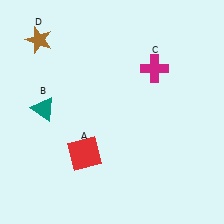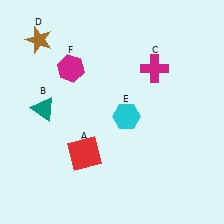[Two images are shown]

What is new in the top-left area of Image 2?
A magenta hexagon (F) was added in the top-left area of Image 2.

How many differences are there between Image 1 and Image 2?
There are 2 differences between the two images.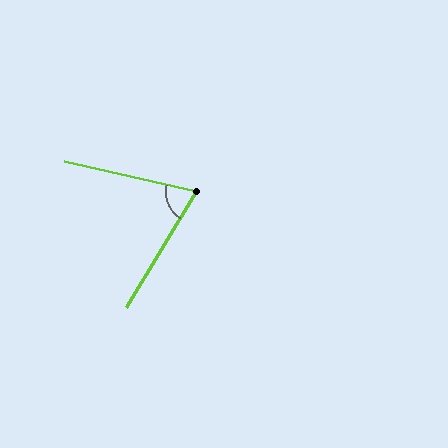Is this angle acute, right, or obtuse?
It is acute.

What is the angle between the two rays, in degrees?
Approximately 72 degrees.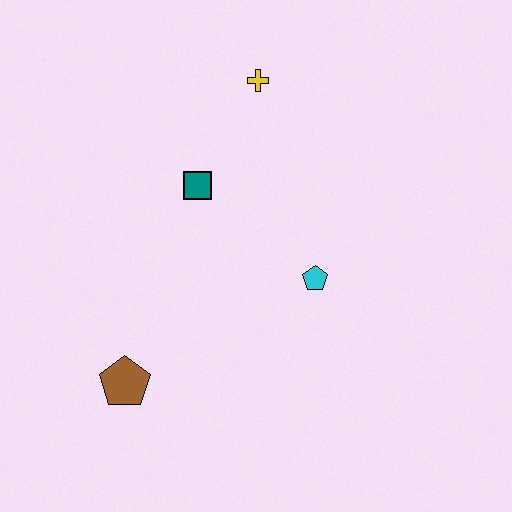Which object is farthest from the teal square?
The brown pentagon is farthest from the teal square.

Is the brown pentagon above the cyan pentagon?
No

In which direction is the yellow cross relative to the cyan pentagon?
The yellow cross is above the cyan pentagon.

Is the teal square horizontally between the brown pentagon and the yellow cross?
Yes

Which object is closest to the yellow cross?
The teal square is closest to the yellow cross.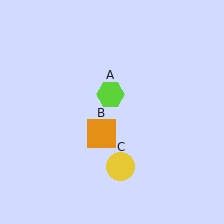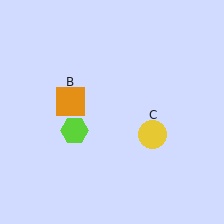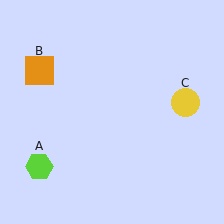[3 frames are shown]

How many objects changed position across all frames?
3 objects changed position: lime hexagon (object A), orange square (object B), yellow circle (object C).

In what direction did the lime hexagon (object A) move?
The lime hexagon (object A) moved down and to the left.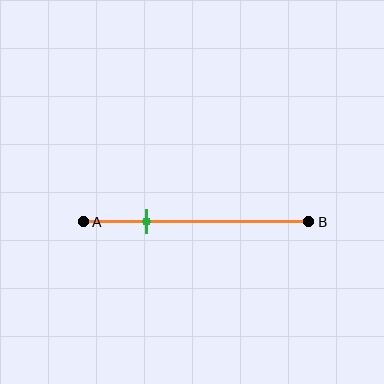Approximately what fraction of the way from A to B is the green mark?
The green mark is approximately 30% of the way from A to B.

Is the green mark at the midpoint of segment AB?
No, the mark is at about 30% from A, not at the 50% midpoint.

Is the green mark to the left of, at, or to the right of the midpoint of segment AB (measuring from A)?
The green mark is to the left of the midpoint of segment AB.